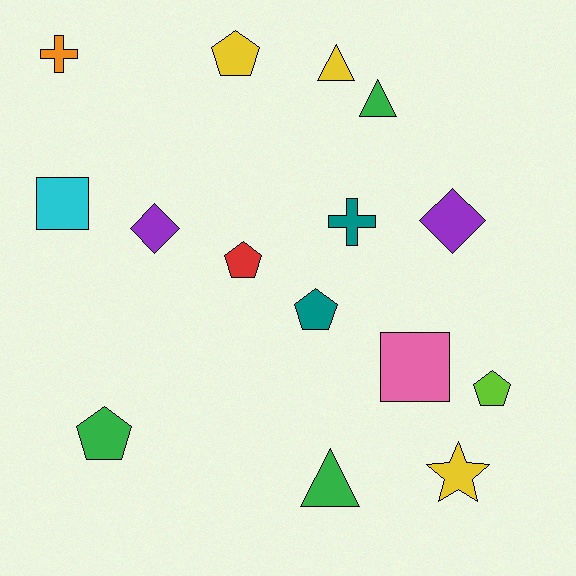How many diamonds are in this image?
There are 2 diamonds.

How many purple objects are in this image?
There are 2 purple objects.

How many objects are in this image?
There are 15 objects.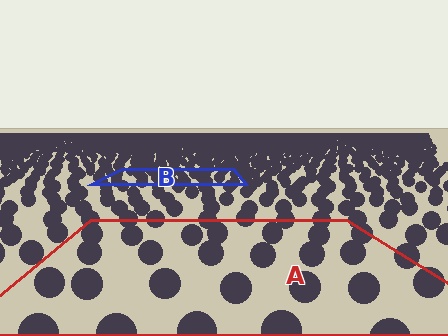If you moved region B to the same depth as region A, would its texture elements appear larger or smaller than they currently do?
They would appear larger. At a closer depth, the same texture elements are projected at a bigger on-screen size.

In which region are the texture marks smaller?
The texture marks are smaller in region B, because it is farther away.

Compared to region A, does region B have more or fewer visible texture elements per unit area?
Region B has more texture elements per unit area — they are packed more densely because it is farther away.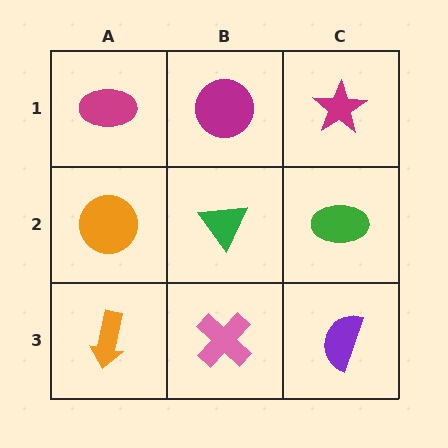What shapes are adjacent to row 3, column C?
A green ellipse (row 2, column C), a pink cross (row 3, column B).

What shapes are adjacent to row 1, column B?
A green triangle (row 2, column B), a magenta ellipse (row 1, column A), a magenta star (row 1, column C).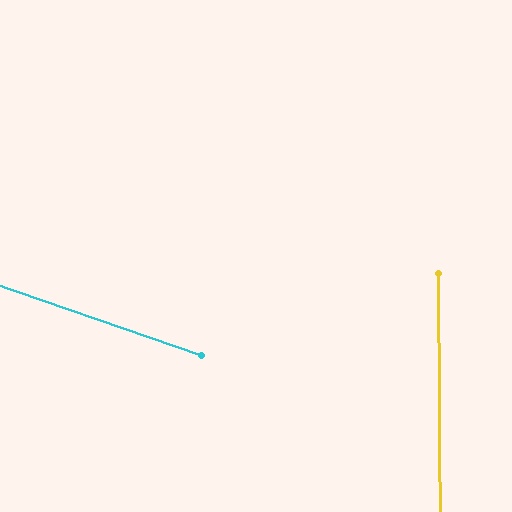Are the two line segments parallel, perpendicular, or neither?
Neither parallel nor perpendicular — they differ by about 71°.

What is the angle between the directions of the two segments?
Approximately 71 degrees.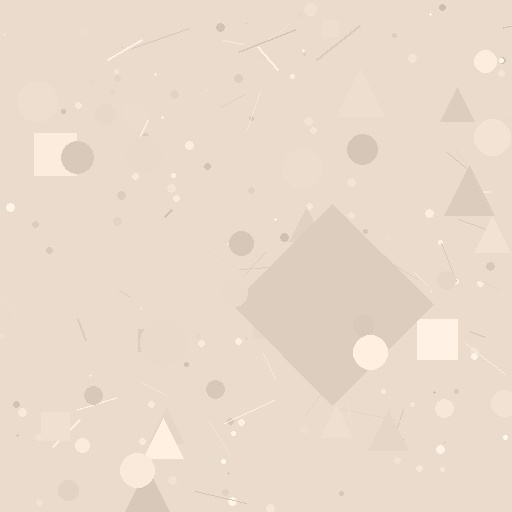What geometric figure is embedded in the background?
A diamond is embedded in the background.